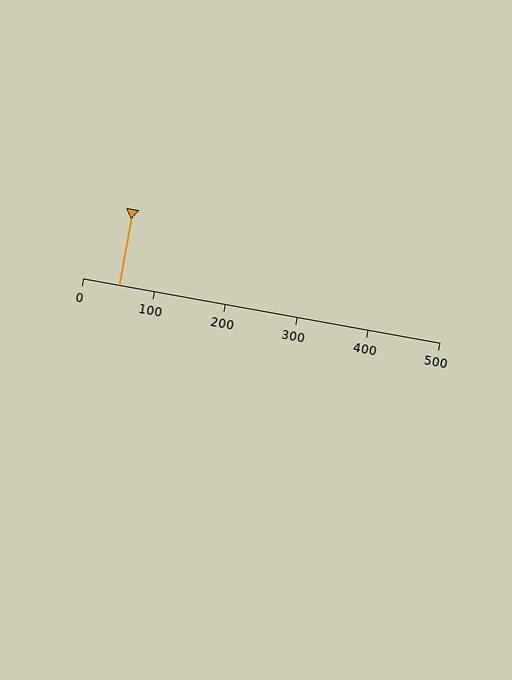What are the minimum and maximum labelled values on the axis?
The axis runs from 0 to 500.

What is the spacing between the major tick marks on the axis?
The major ticks are spaced 100 apart.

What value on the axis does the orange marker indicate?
The marker indicates approximately 50.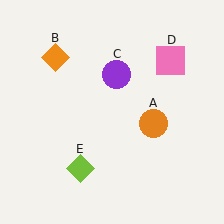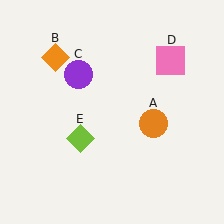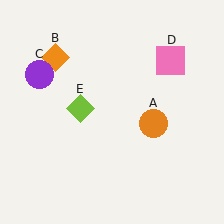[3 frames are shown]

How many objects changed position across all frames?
2 objects changed position: purple circle (object C), lime diamond (object E).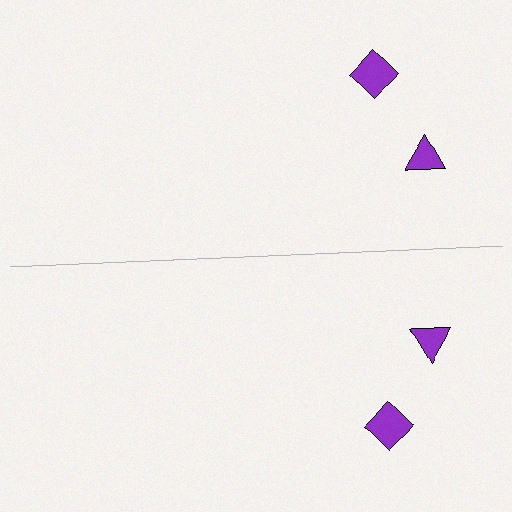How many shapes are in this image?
There are 4 shapes in this image.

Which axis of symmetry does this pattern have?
The pattern has a horizontal axis of symmetry running through the center of the image.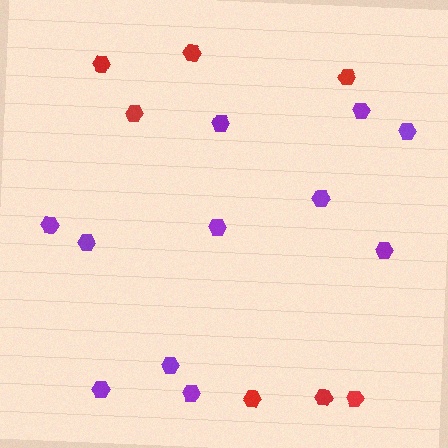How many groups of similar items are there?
There are 2 groups: one group of red hexagons (7) and one group of purple hexagons (11).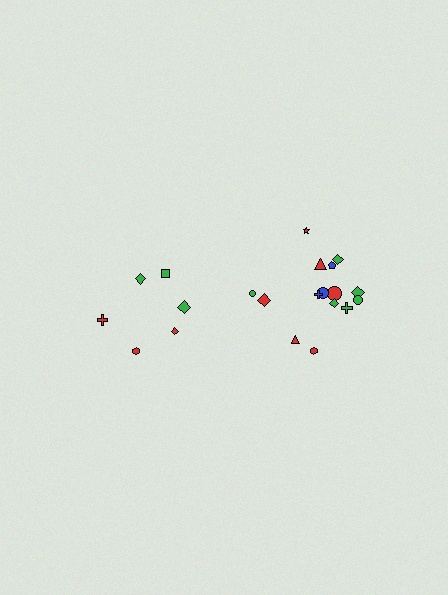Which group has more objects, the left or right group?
The right group.